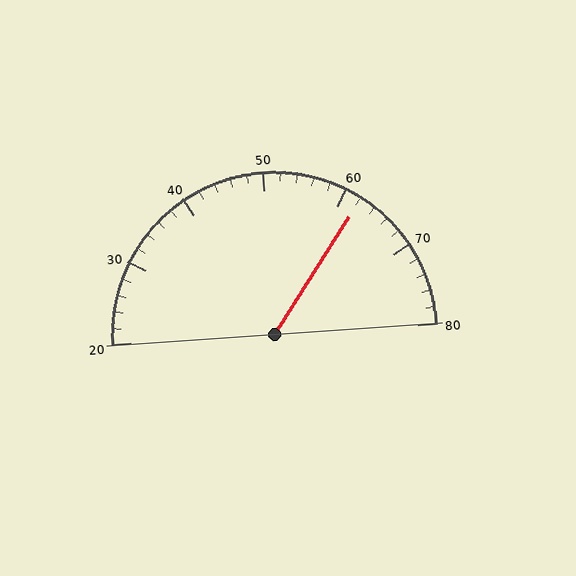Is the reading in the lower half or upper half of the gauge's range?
The reading is in the upper half of the range (20 to 80).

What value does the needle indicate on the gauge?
The needle indicates approximately 62.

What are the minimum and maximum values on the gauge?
The gauge ranges from 20 to 80.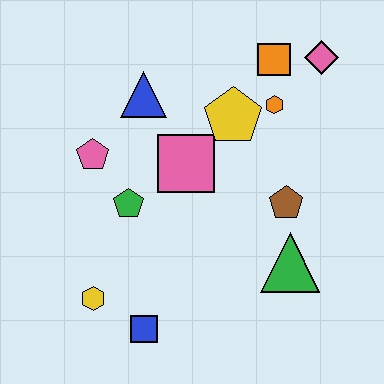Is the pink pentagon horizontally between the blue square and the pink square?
No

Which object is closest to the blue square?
The yellow hexagon is closest to the blue square.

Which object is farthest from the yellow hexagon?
The pink diamond is farthest from the yellow hexagon.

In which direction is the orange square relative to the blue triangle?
The orange square is to the right of the blue triangle.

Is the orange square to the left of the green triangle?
Yes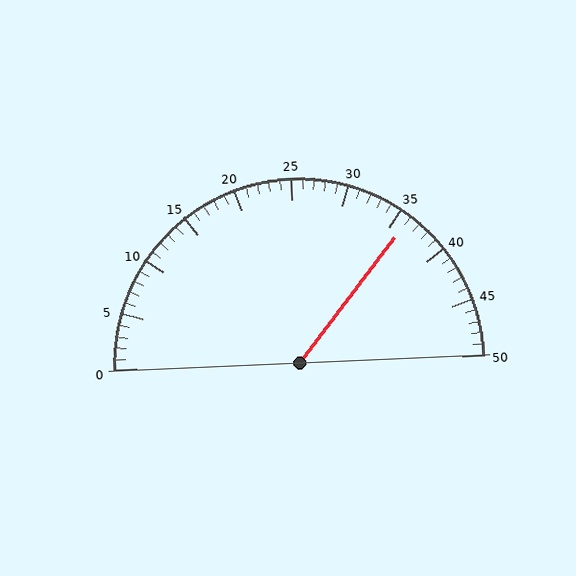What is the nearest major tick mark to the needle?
The nearest major tick mark is 35.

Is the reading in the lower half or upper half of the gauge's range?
The reading is in the upper half of the range (0 to 50).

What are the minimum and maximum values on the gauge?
The gauge ranges from 0 to 50.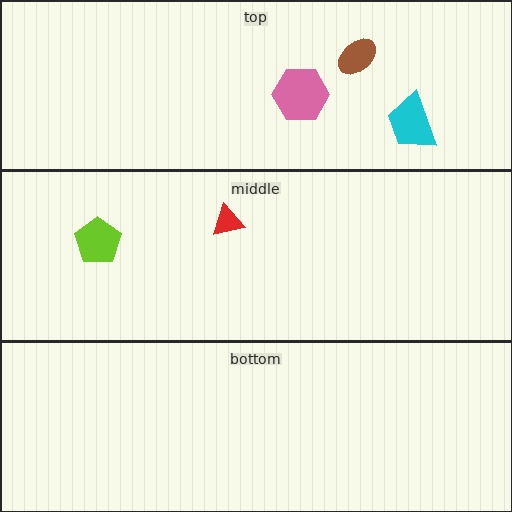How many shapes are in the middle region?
2.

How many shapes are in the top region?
3.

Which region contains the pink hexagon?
The top region.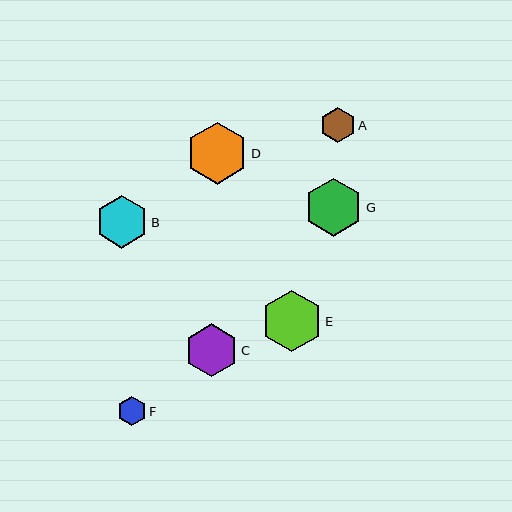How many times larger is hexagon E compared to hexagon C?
Hexagon E is approximately 1.2 times the size of hexagon C.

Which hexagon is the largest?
Hexagon D is the largest with a size of approximately 62 pixels.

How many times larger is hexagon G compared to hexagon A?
Hexagon G is approximately 1.7 times the size of hexagon A.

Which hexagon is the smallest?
Hexagon F is the smallest with a size of approximately 29 pixels.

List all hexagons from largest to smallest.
From largest to smallest: D, E, G, C, B, A, F.